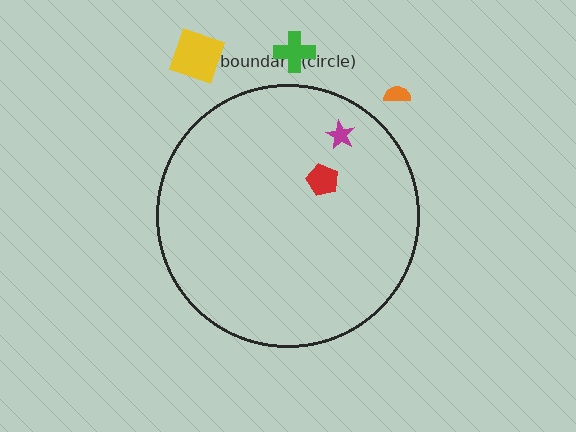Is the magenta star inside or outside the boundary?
Inside.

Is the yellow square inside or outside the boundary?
Outside.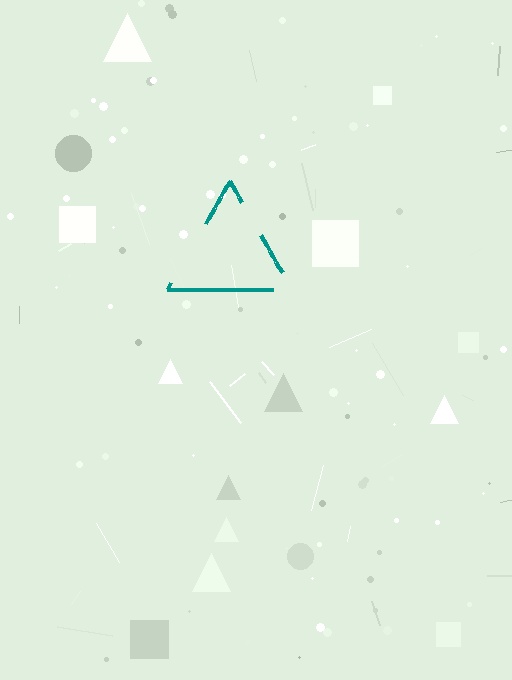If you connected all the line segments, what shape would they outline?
They would outline a triangle.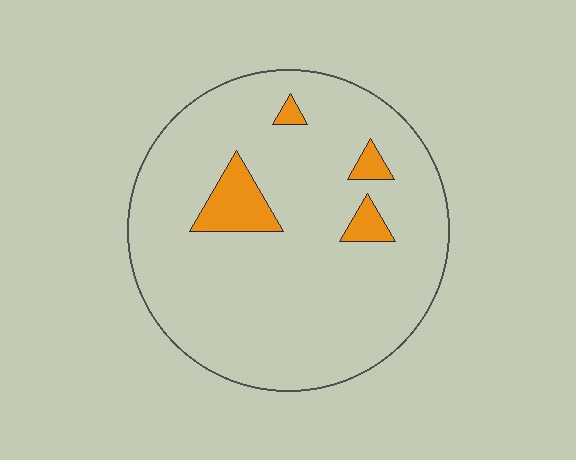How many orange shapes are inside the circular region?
4.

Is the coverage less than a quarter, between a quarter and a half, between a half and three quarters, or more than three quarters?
Less than a quarter.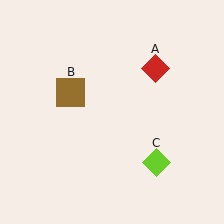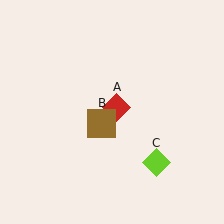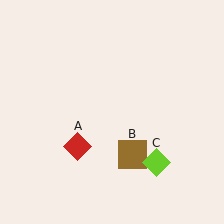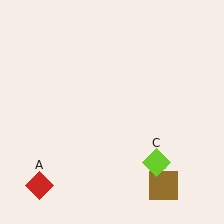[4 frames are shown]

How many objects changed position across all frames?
2 objects changed position: red diamond (object A), brown square (object B).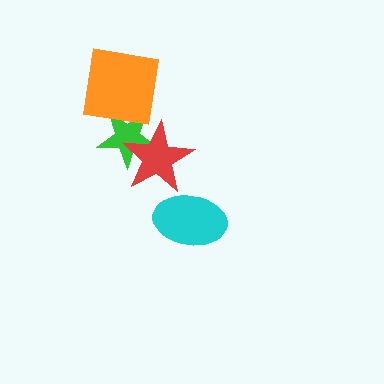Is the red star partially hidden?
No, no other shape covers it.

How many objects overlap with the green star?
2 objects overlap with the green star.